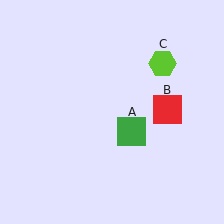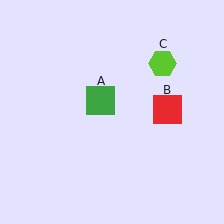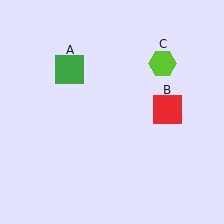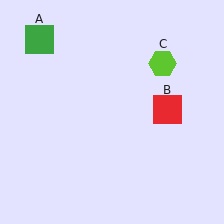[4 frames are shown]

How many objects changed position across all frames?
1 object changed position: green square (object A).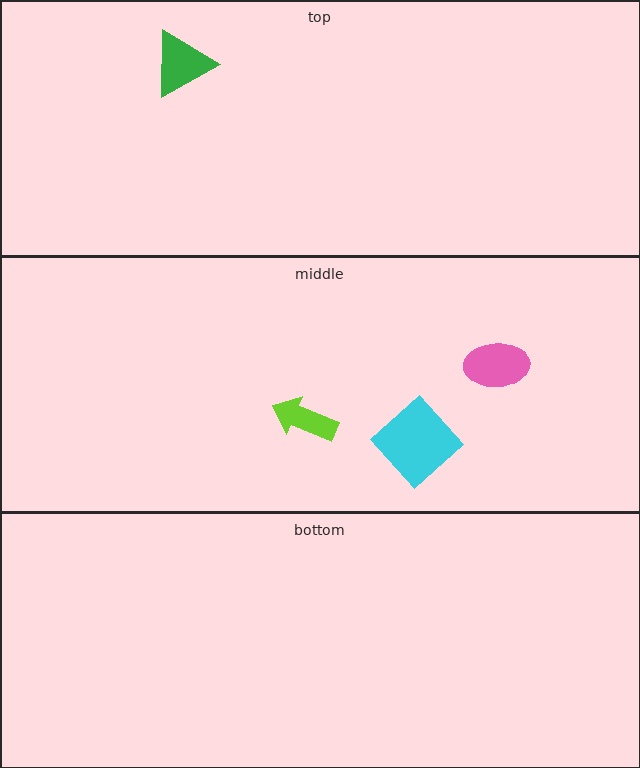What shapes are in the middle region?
The pink ellipse, the lime arrow, the cyan diamond.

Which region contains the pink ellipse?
The middle region.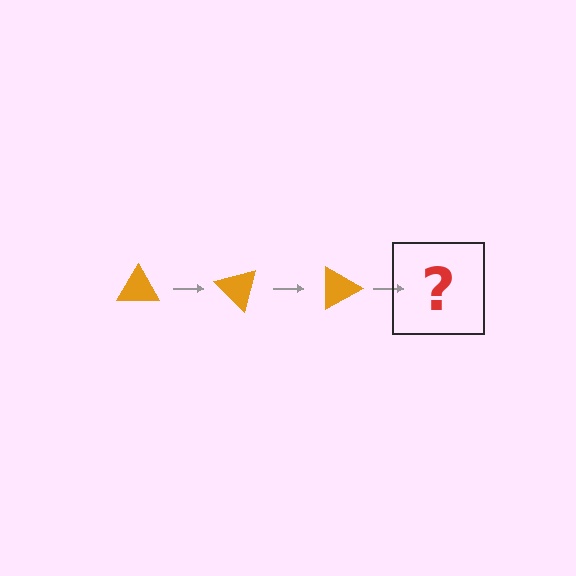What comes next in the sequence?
The next element should be an orange triangle rotated 135 degrees.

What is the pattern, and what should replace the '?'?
The pattern is that the triangle rotates 45 degrees each step. The '?' should be an orange triangle rotated 135 degrees.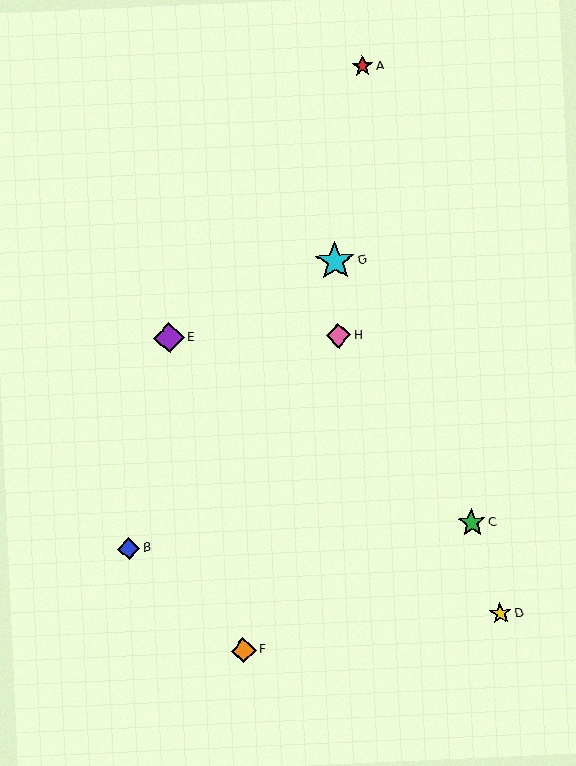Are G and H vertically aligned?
Yes, both are at x≈335.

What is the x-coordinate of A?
Object A is at x≈362.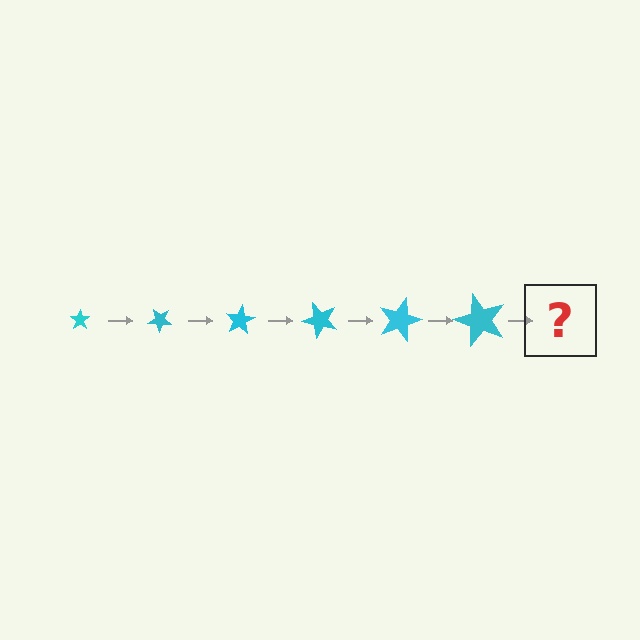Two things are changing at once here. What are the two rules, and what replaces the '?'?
The two rules are that the star grows larger each step and it rotates 40 degrees each step. The '?' should be a star, larger than the previous one and rotated 240 degrees from the start.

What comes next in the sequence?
The next element should be a star, larger than the previous one and rotated 240 degrees from the start.